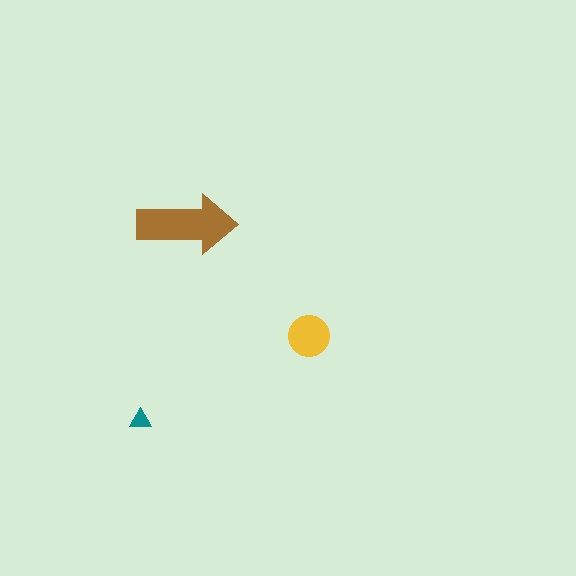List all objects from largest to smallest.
The brown arrow, the yellow circle, the teal triangle.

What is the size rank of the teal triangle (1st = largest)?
3rd.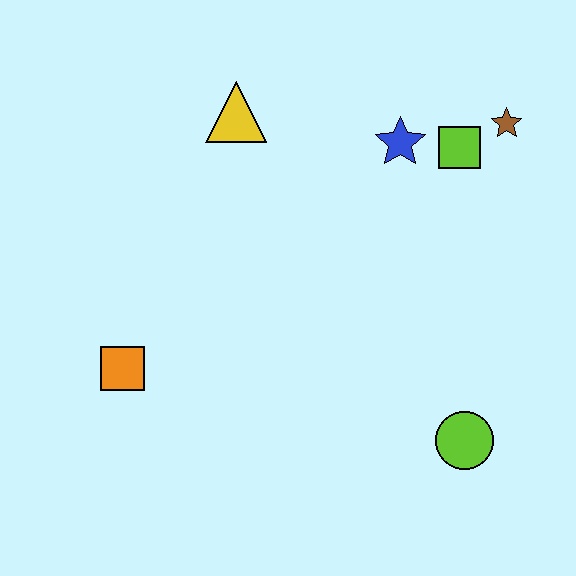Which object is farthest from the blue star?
The orange square is farthest from the blue star.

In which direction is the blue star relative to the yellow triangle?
The blue star is to the right of the yellow triangle.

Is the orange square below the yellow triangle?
Yes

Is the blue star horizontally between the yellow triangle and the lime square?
Yes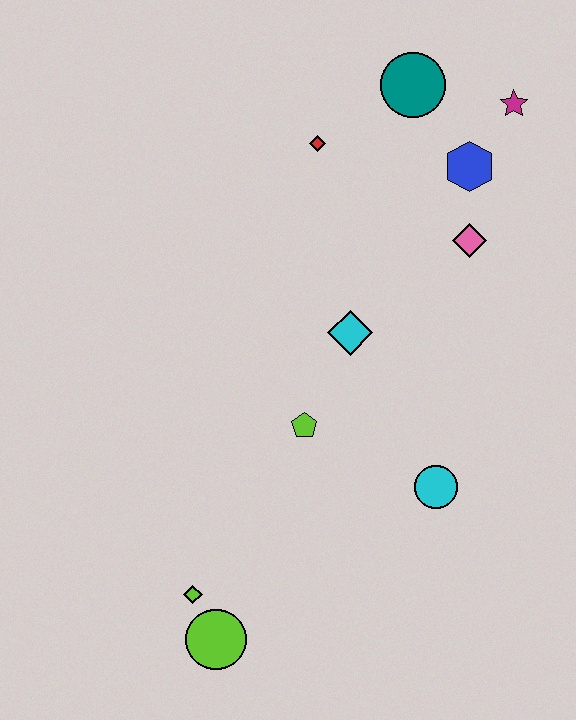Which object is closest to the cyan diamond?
The lime pentagon is closest to the cyan diamond.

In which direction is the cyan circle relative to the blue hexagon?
The cyan circle is below the blue hexagon.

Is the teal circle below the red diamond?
No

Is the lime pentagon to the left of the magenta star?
Yes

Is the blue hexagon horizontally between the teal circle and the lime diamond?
No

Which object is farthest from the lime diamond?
The magenta star is farthest from the lime diamond.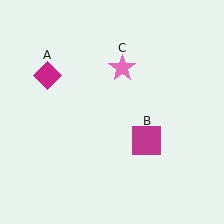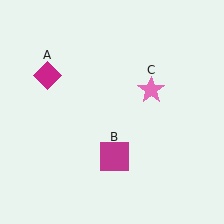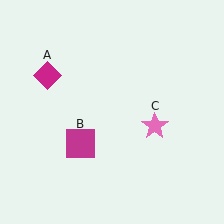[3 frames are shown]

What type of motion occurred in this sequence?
The magenta square (object B), pink star (object C) rotated clockwise around the center of the scene.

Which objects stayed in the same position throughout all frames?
Magenta diamond (object A) remained stationary.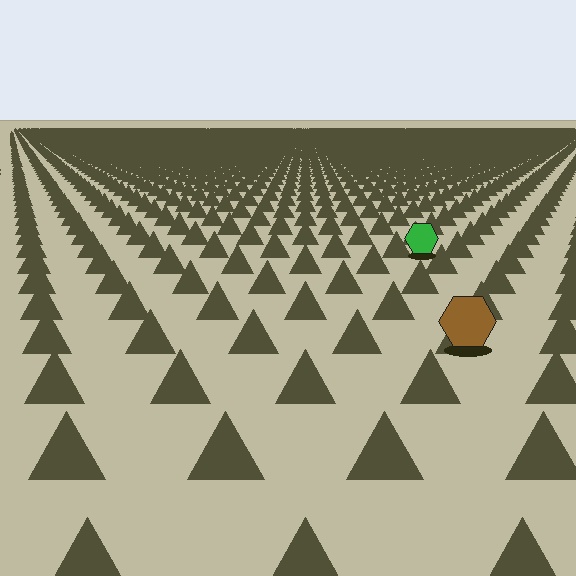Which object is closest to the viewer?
The brown hexagon is closest. The texture marks near it are larger and more spread out.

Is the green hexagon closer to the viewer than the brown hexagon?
No. The brown hexagon is closer — you can tell from the texture gradient: the ground texture is coarser near it.